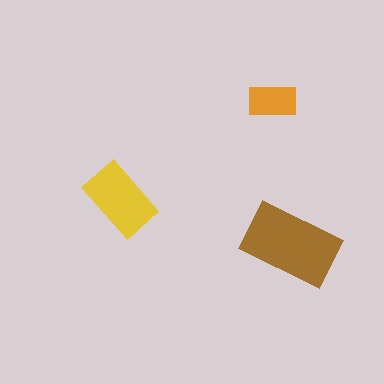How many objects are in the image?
There are 3 objects in the image.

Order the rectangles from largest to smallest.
the brown one, the yellow one, the orange one.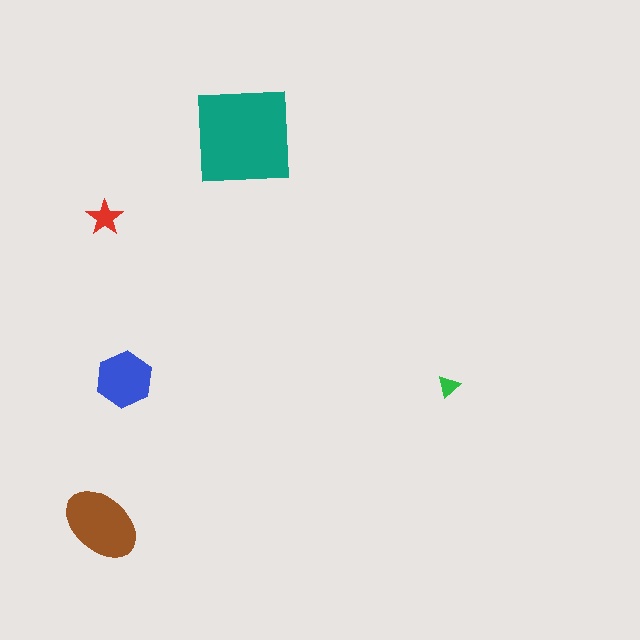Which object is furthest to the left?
The brown ellipse is leftmost.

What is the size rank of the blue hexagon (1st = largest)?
3rd.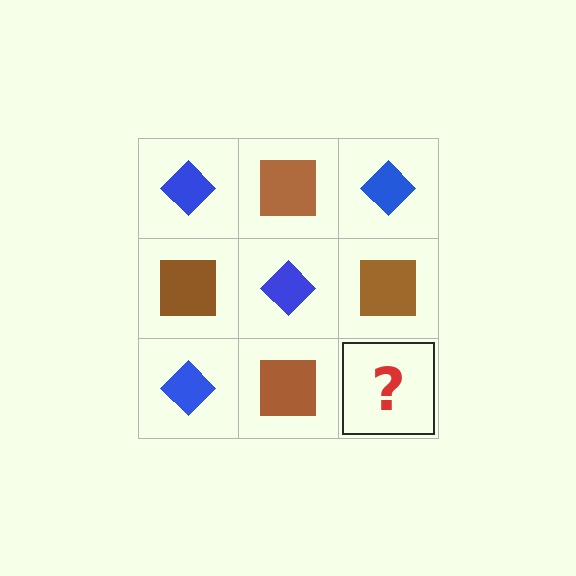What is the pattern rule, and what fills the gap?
The rule is that it alternates blue diamond and brown square in a checkerboard pattern. The gap should be filled with a blue diamond.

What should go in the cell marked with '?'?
The missing cell should contain a blue diamond.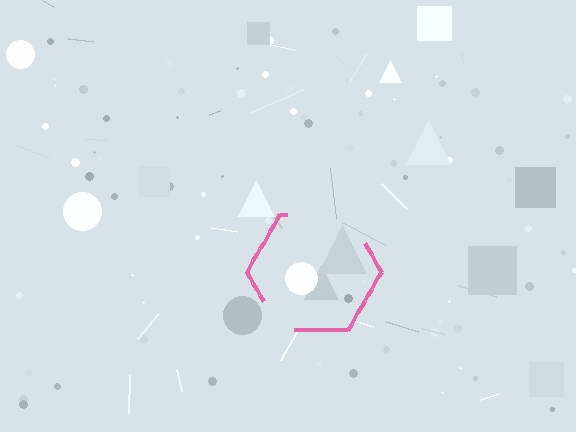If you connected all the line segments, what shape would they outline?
They would outline a hexagon.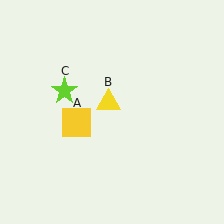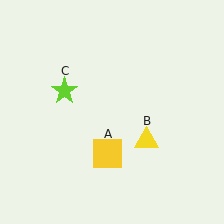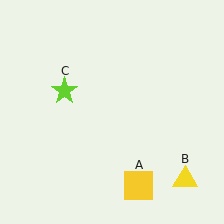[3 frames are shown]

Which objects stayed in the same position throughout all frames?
Lime star (object C) remained stationary.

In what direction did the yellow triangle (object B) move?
The yellow triangle (object B) moved down and to the right.